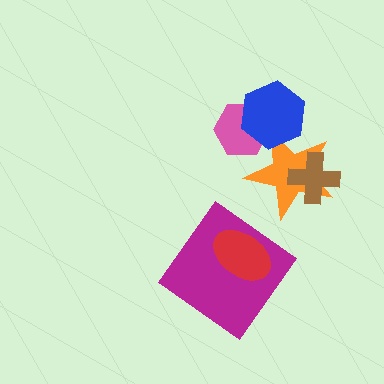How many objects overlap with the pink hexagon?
2 objects overlap with the pink hexagon.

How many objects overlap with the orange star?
3 objects overlap with the orange star.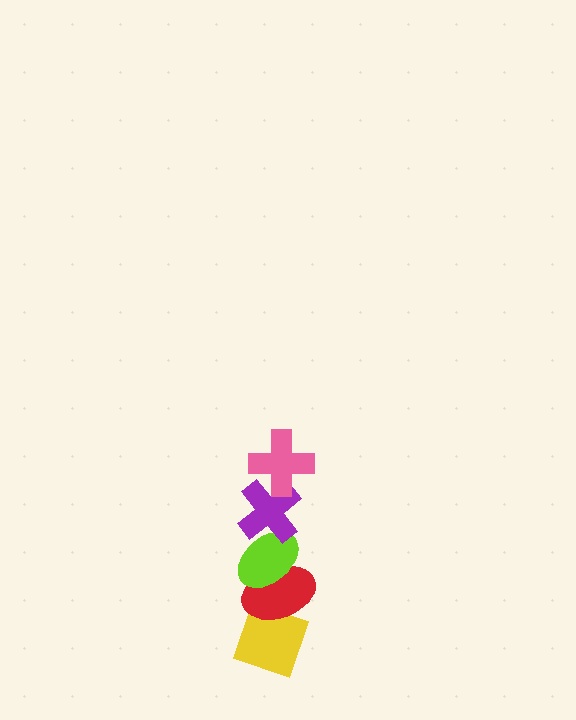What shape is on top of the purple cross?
The pink cross is on top of the purple cross.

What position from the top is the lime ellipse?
The lime ellipse is 3rd from the top.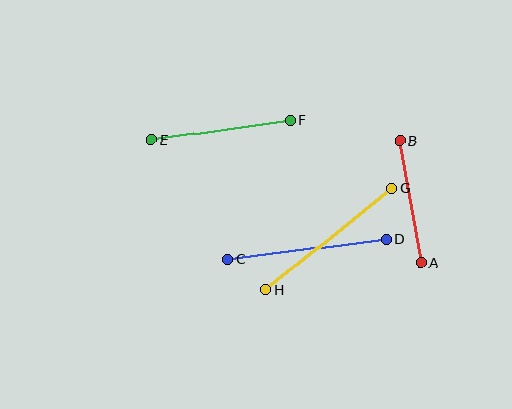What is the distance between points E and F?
The distance is approximately 140 pixels.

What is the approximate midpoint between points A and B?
The midpoint is at approximately (410, 202) pixels.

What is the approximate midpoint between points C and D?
The midpoint is at approximately (307, 249) pixels.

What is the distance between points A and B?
The distance is approximately 124 pixels.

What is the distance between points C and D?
The distance is approximately 160 pixels.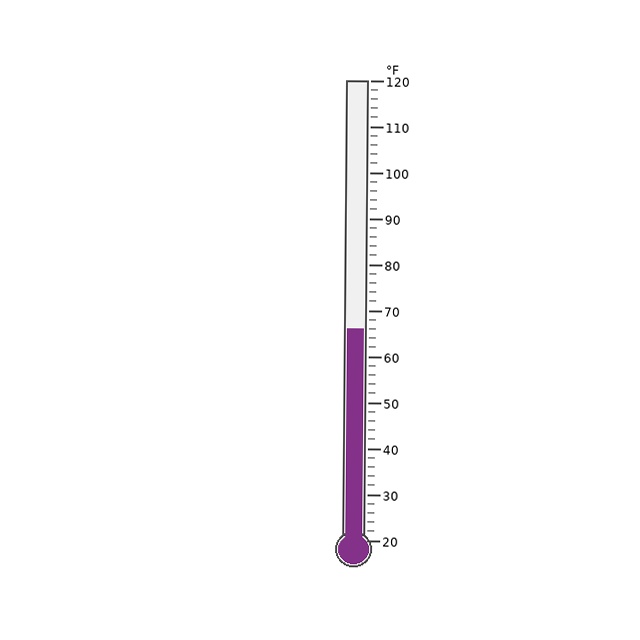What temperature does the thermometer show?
The thermometer shows approximately 66°F.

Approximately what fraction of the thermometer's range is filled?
The thermometer is filled to approximately 45% of its range.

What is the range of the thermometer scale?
The thermometer scale ranges from 20°F to 120°F.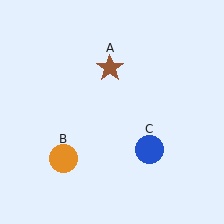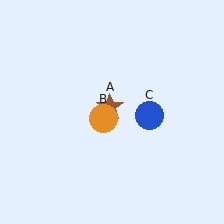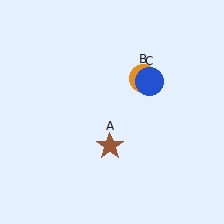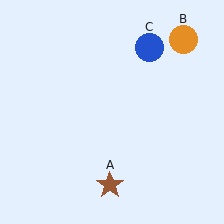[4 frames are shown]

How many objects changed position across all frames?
3 objects changed position: brown star (object A), orange circle (object B), blue circle (object C).